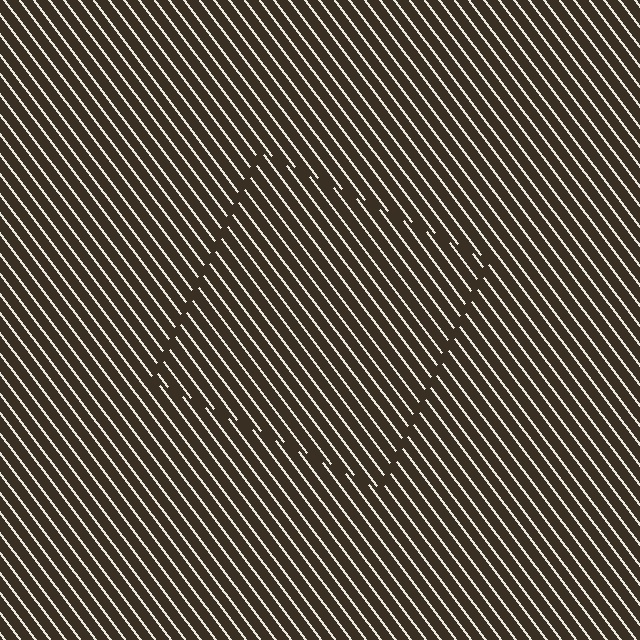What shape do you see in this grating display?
An illusory square. The interior of the shape contains the same grating, shifted by half a period — the contour is defined by the phase discontinuity where line-ends from the inner and outer gratings abut.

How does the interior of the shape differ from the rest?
The interior of the shape contains the same grating, shifted by half a period — the contour is defined by the phase discontinuity where line-ends from the inner and outer gratings abut.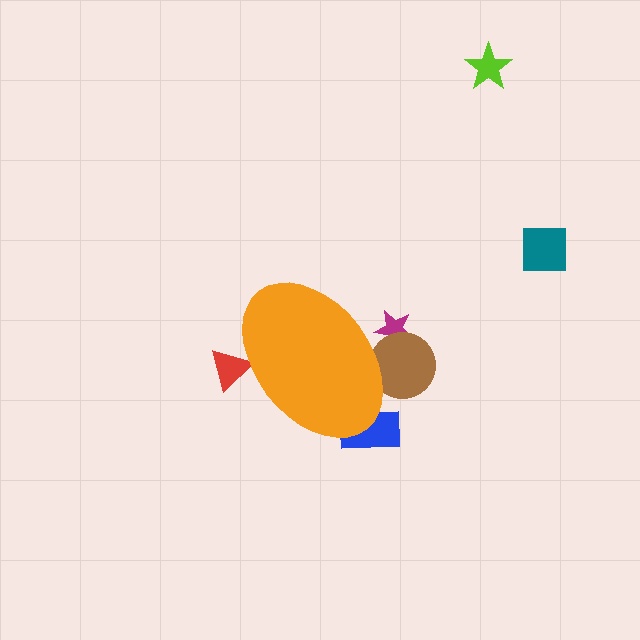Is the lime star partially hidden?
No, the lime star is fully visible.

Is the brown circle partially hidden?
Yes, the brown circle is partially hidden behind the orange ellipse.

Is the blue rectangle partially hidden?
Yes, the blue rectangle is partially hidden behind the orange ellipse.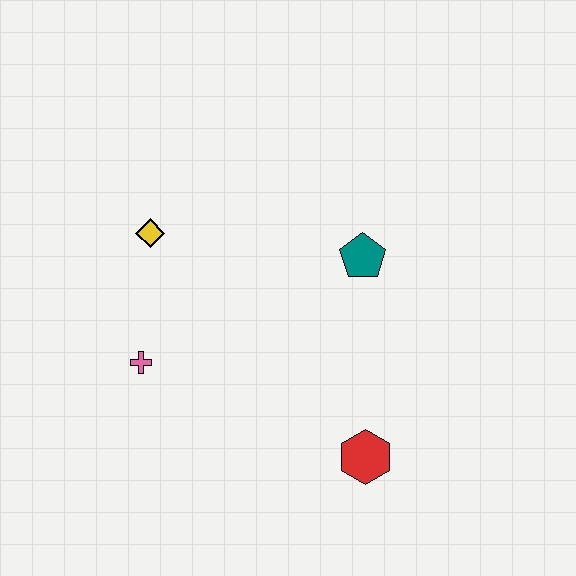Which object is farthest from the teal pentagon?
The pink cross is farthest from the teal pentagon.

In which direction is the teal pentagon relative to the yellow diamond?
The teal pentagon is to the right of the yellow diamond.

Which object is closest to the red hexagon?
The teal pentagon is closest to the red hexagon.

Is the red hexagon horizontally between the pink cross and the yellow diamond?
No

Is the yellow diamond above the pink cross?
Yes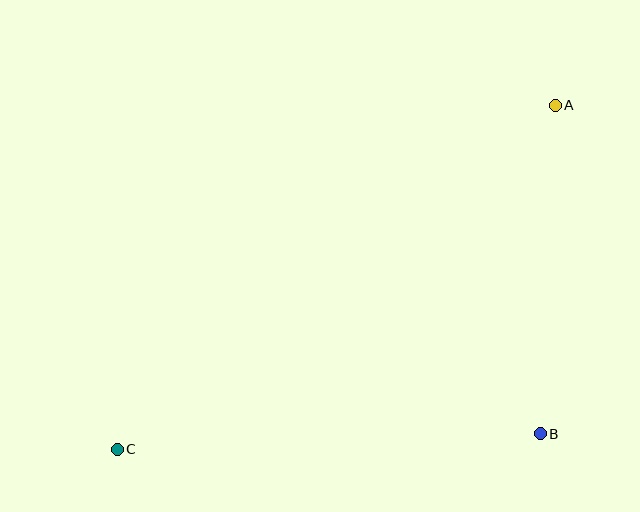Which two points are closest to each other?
Points A and B are closest to each other.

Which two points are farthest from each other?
Points A and C are farthest from each other.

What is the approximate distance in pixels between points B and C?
The distance between B and C is approximately 423 pixels.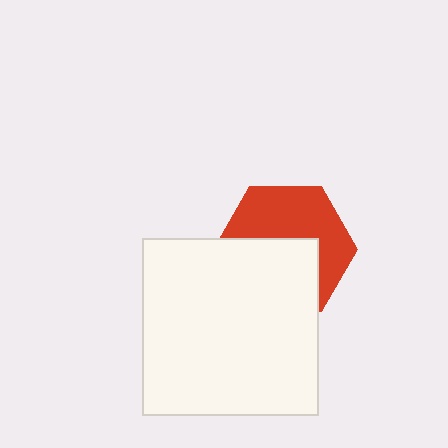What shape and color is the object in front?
The object in front is a white square.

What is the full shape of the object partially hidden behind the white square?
The partially hidden object is a red hexagon.